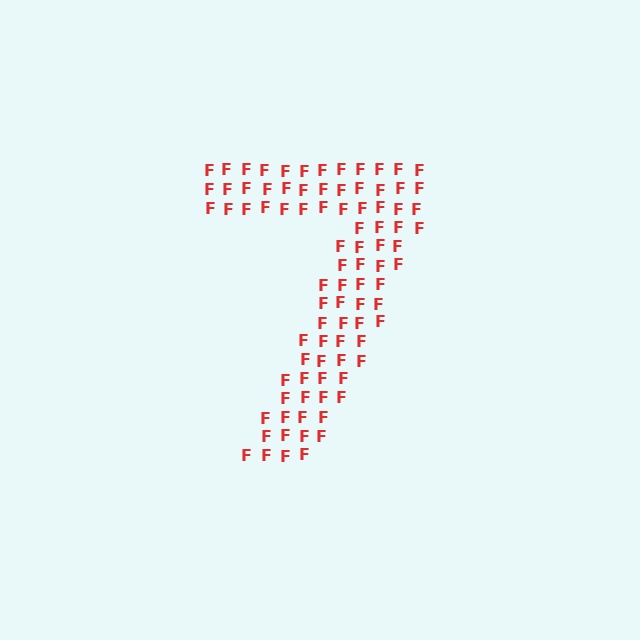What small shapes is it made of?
It is made of small letter F's.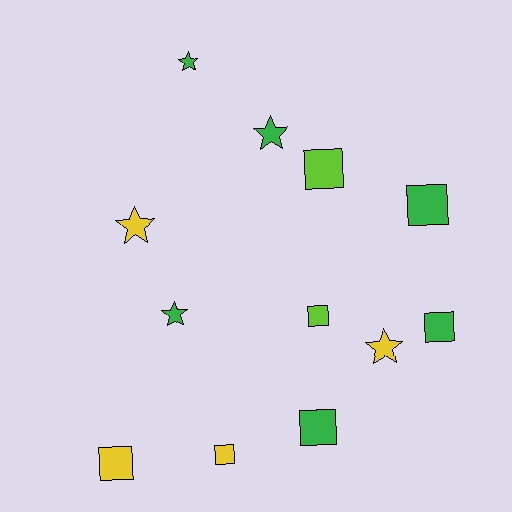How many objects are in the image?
There are 12 objects.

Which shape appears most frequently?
Square, with 7 objects.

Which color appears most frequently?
Green, with 6 objects.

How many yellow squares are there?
There are 2 yellow squares.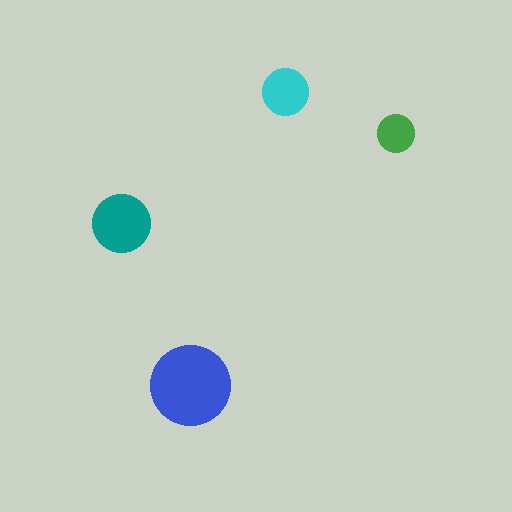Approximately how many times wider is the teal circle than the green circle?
About 1.5 times wider.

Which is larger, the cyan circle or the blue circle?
The blue one.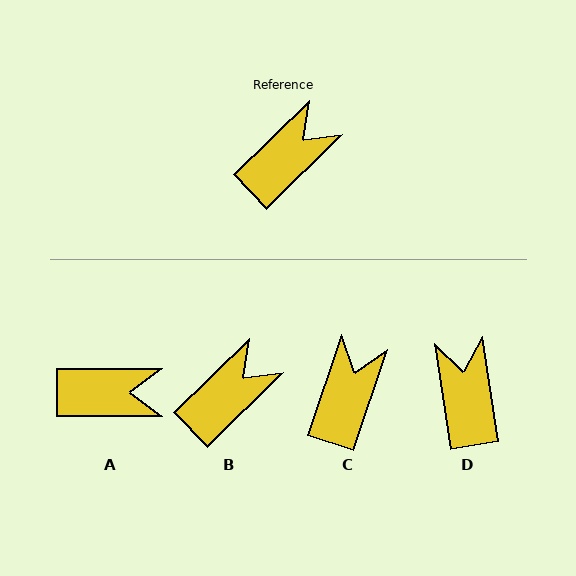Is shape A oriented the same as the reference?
No, it is off by about 44 degrees.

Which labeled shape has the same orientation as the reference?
B.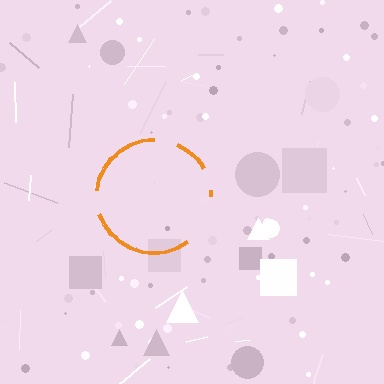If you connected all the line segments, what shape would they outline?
They would outline a circle.